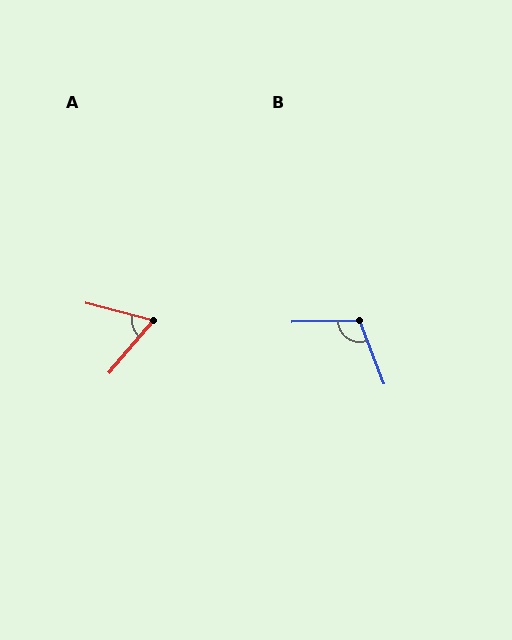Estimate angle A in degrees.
Approximately 64 degrees.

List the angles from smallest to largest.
A (64°), B (110°).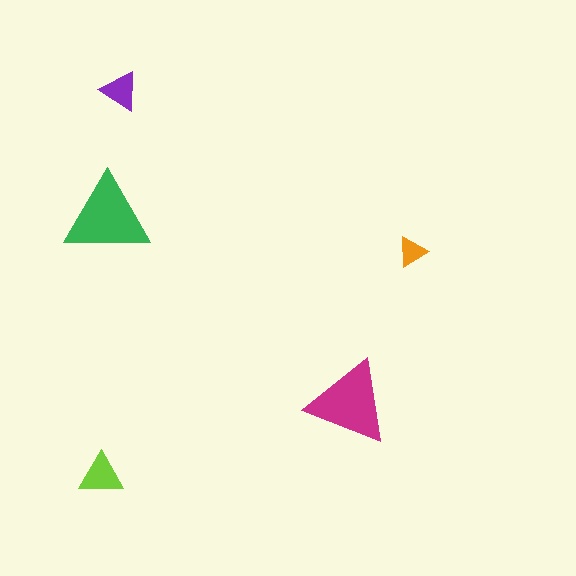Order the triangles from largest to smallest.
the green one, the magenta one, the lime one, the purple one, the orange one.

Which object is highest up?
The purple triangle is topmost.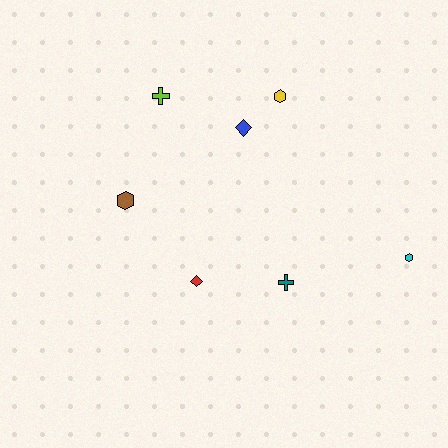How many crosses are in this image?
There are 2 crosses.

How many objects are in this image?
There are 7 objects.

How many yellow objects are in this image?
There is 1 yellow object.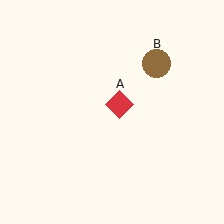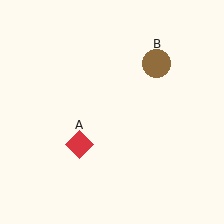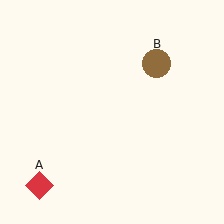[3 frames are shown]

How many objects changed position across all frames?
1 object changed position: red diamond (object A).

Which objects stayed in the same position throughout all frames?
Brown circle (object B) remained stationary.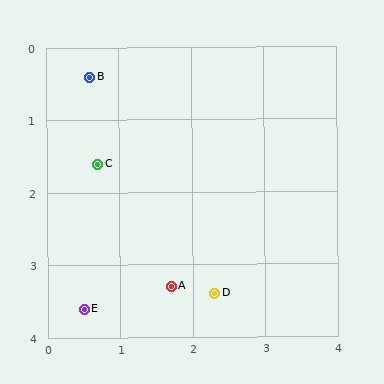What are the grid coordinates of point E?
Point E is at approximately (0.5, 3.6).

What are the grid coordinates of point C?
Point C is at approximately (0.7, 1.6).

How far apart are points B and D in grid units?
Points B and D are about 3.4 grid units apart.